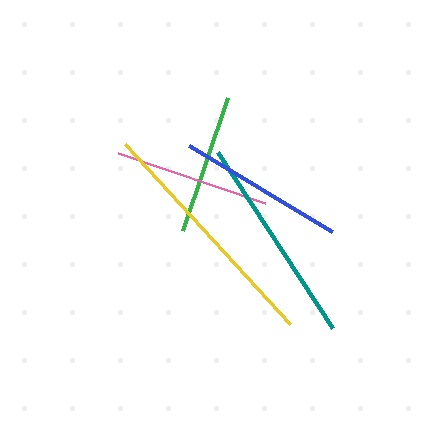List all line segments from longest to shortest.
From longest to shortest: yellow, teal, blue, pink, green.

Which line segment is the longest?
The yellow line is the longest at approximately 245 pixels.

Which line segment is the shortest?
The green line is the shortest at approximately 140 pixels.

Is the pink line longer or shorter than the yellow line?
The yellow line is longer than the pink line.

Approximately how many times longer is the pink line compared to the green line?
The pink line is approximately 1.1 times the length of the green line.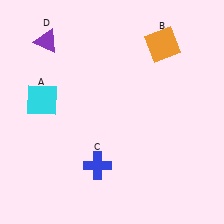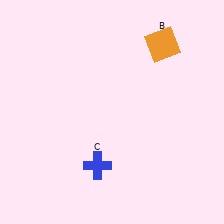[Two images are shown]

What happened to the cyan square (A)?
The cyan square (A) was removed in Image 2. It was in the top-left area of Image 1.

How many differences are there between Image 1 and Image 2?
There are 2 differences between the two images.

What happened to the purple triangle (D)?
The purple triangle (D) was removed in Image 2. It was in the top-left area of Image 1.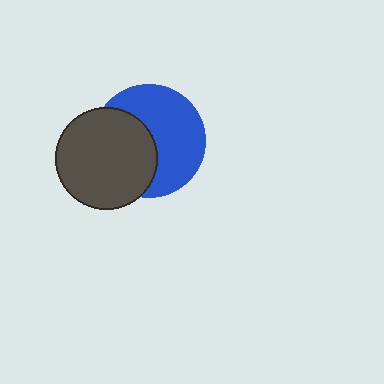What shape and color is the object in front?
The object in front is a dark gray circle.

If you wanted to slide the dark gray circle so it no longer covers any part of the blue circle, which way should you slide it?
Slide it left — that is the most direct way to separate the two shapes.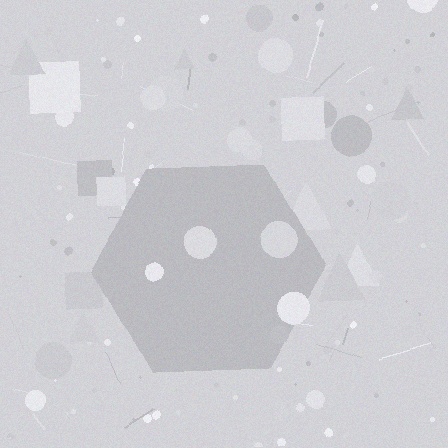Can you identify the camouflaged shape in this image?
The camouflaged shape is a hexagon.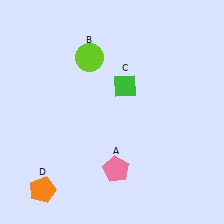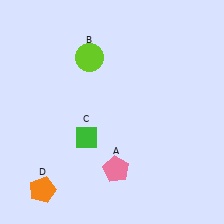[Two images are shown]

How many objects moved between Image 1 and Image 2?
1 object moved between the two images.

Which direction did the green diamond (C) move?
The green diamond (C) moved down.